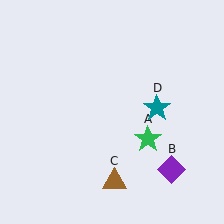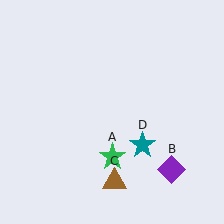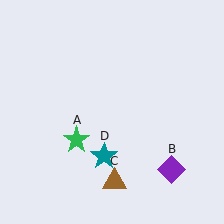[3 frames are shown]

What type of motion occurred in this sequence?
The green star (object A), teal star (object D) rotated clockwise around the center of the scene.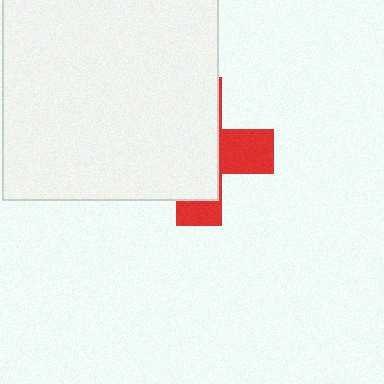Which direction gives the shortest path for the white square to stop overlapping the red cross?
Moving left gives the shortest separation.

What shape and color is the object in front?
The object in front is a white square.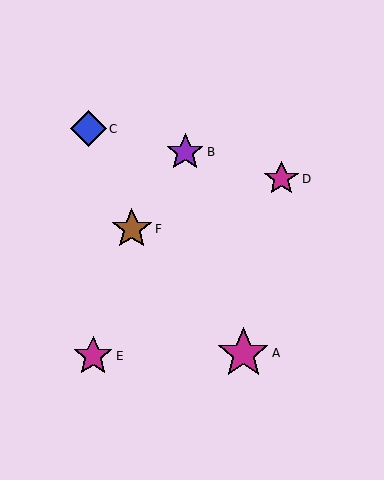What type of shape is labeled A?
Shape A is a magenta star.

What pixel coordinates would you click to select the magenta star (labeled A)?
Click at (243, 353) to select the magenta star A.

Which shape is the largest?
The magenta star (labeled A) is the largest.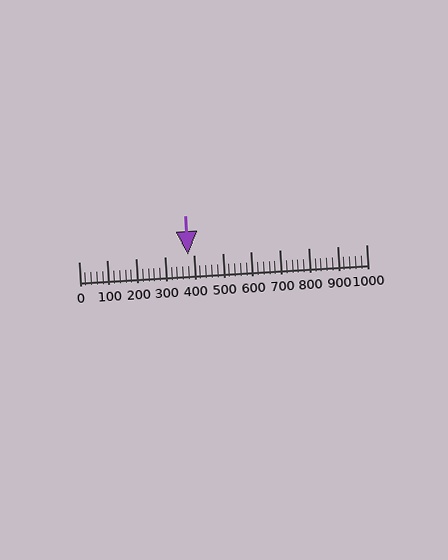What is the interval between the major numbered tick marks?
The major tick marks are spaced 100 units apart.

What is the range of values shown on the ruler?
The ruler shows values from 0 to 1000.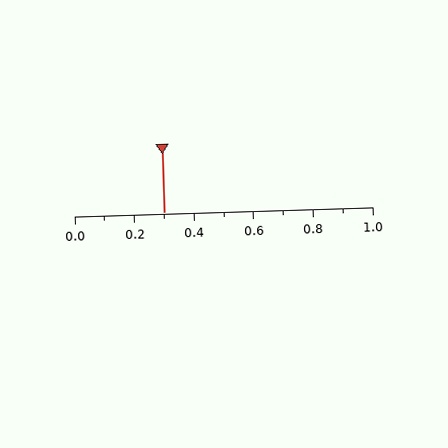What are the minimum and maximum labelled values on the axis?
The axis runs from 0.0 to 1.0.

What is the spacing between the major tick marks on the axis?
The major ticks are spaced 0.2 apart.